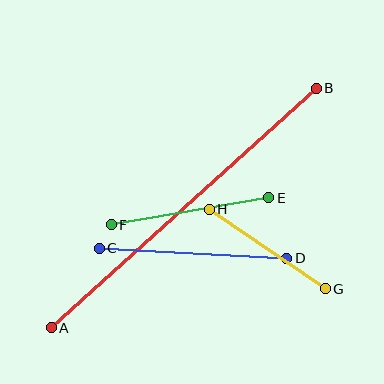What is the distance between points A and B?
The distance is approximately 357 pixels.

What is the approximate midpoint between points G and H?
The midpoint is at approximately (267, 249) pixels.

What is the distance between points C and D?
The distance is approximately 188 pixels.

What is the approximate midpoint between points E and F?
The midpoint is at approximately (190, 211) pixels.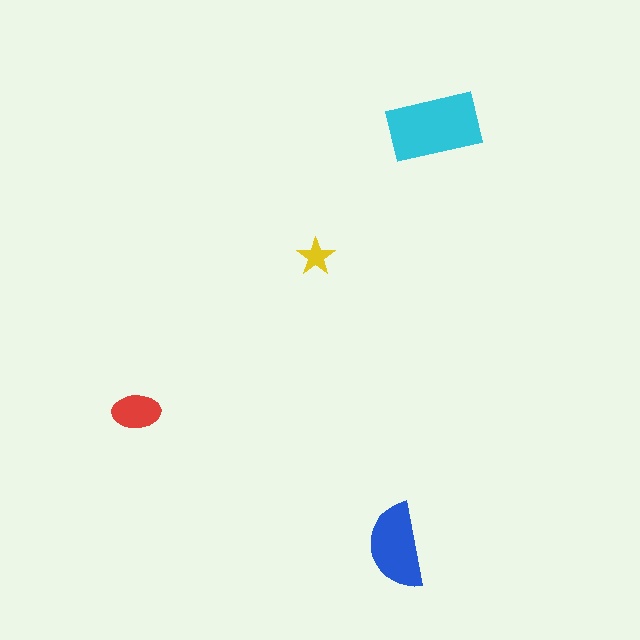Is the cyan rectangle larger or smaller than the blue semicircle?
Larger.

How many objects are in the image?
There are 4 objects in the image.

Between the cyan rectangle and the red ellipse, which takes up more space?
The cyan rectangle.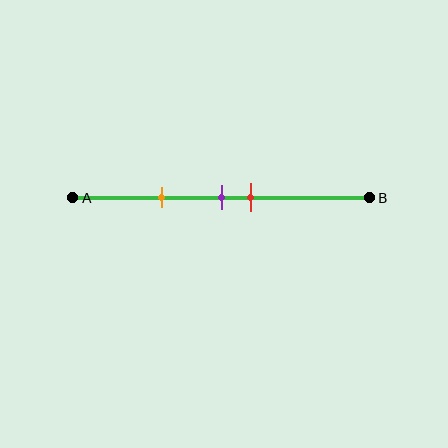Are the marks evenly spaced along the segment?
No, the marks are not evenly spaced.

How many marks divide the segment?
There are 3 marks dividing the segment.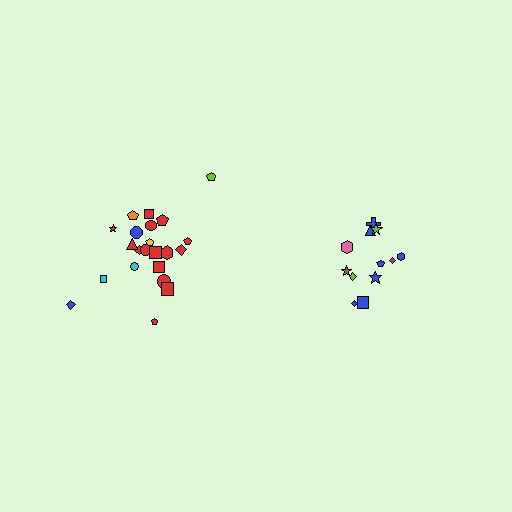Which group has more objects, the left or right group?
The left group.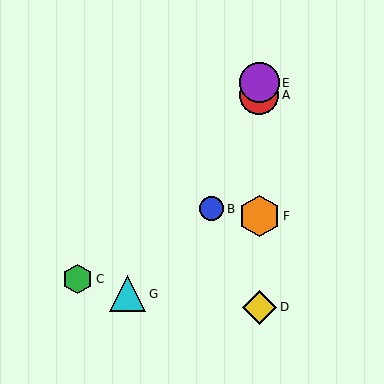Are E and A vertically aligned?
Yes, both are at x≈259.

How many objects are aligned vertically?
4 objects (A, D, E, F) are aligned vertically.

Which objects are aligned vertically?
Objects A, D, E, F are aligned vertically.